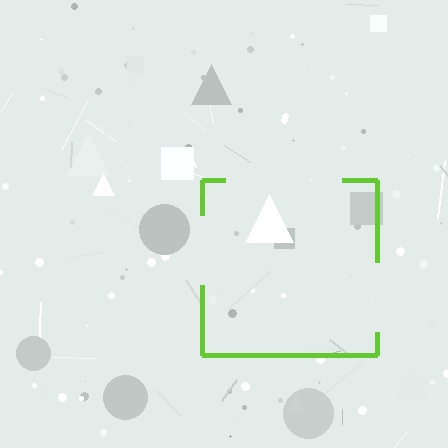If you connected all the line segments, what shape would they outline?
They would outline a square.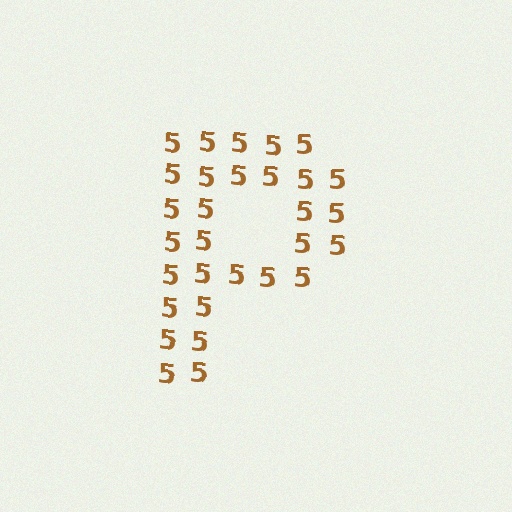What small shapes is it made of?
It is made of small digit 5's.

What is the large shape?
The large shape is the letter P.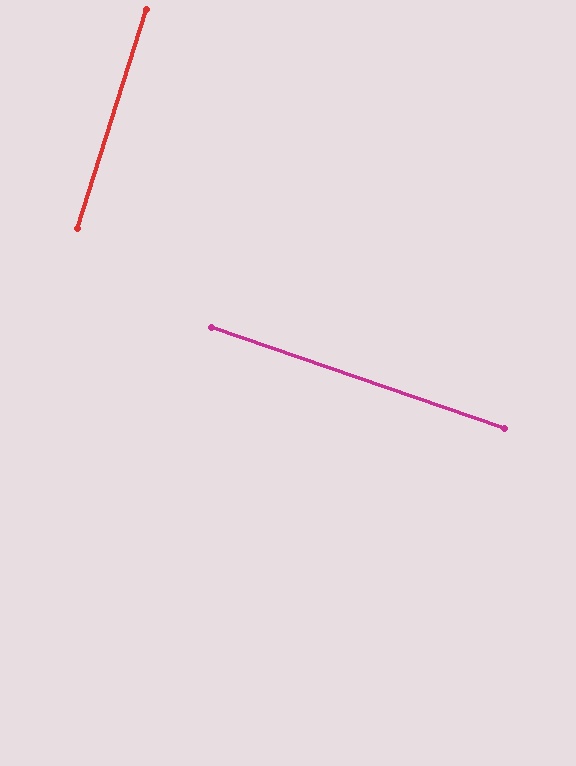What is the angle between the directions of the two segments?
Approximately 88 degrees.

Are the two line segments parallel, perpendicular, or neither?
Perpendicular — they meet at approximately 88°.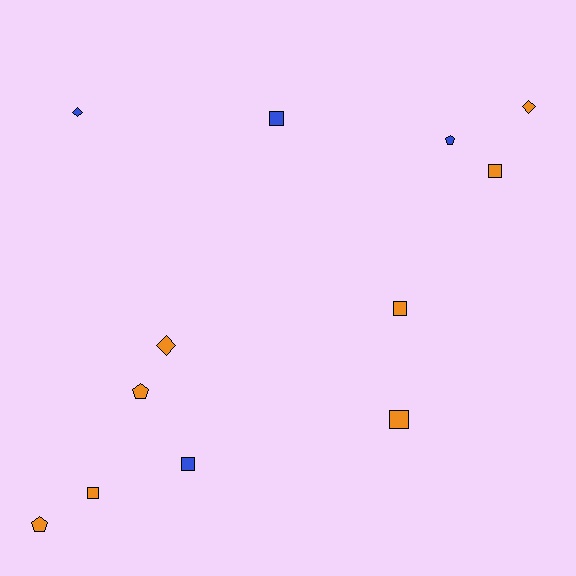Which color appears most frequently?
Orange, with 8 objects.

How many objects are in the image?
There are 12 objects.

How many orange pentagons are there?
There are 2 orange pentagons.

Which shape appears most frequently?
Square, with 6 objects.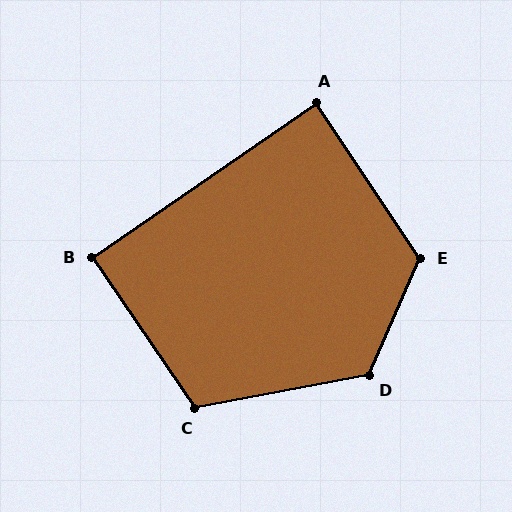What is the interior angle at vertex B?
Approximately 90 degrees (approximately right).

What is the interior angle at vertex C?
Approximately 114 degrees (obtuse).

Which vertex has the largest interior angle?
D, at approximately 124 degrees.